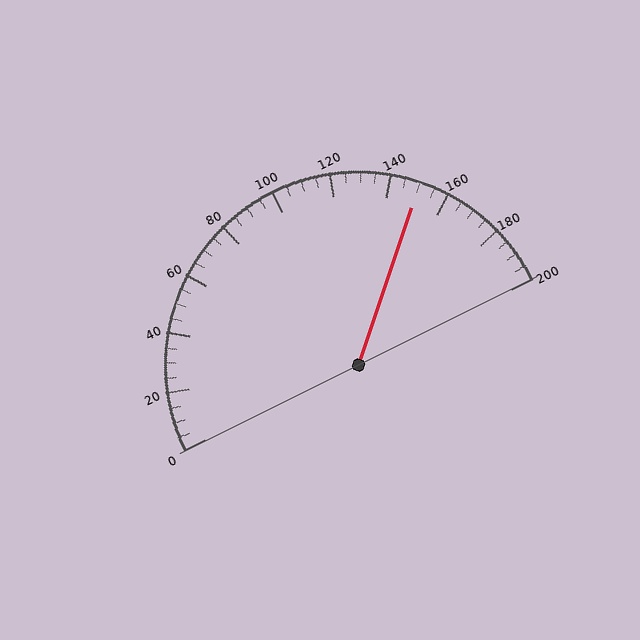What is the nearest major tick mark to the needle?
The nearest major tick mark is 160.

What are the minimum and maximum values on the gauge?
The gauge ranges from 0 to 200.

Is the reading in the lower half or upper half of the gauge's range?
The reading is in the upper half of the range (0 to 200).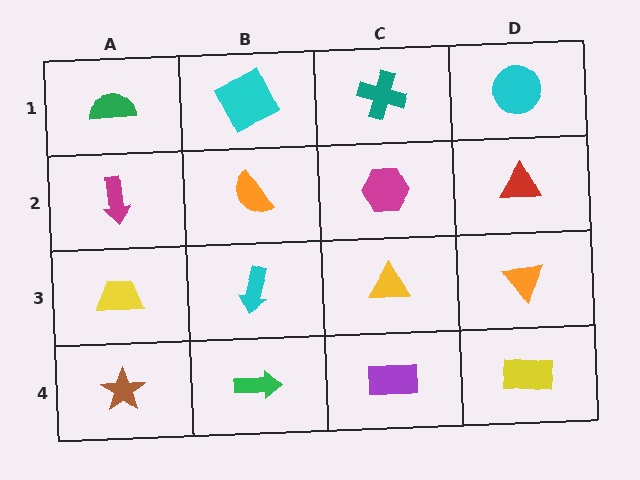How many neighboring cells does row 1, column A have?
2.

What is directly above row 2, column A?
A green semicircle.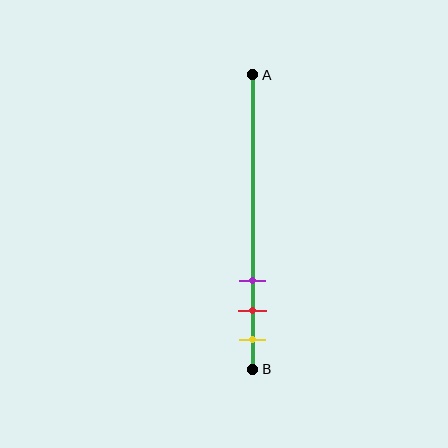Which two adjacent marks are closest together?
The red and yellow marks are the closest adjacent pair.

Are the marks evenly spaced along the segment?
Yes, the marks are approximately evenly spaced.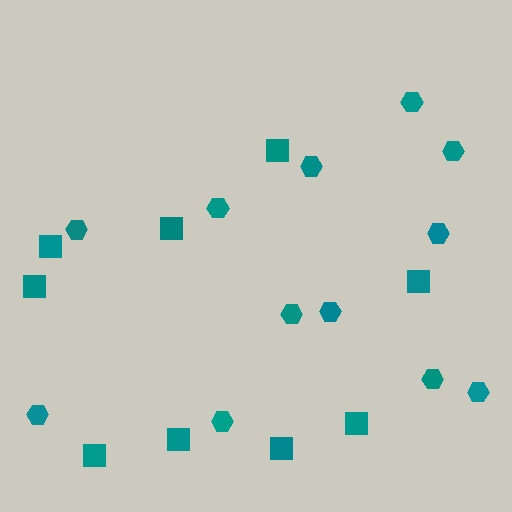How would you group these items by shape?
There are 2 groups: one group of hexagons (12) and one group of squares (9).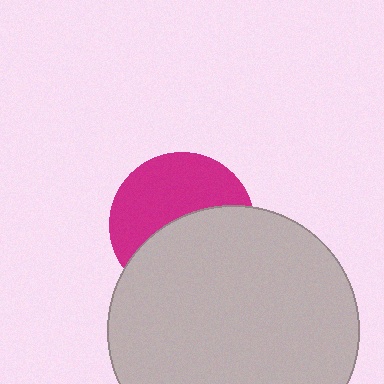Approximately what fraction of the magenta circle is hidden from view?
Roughly 51% of the magenta circle is hidden behind the light gray circle.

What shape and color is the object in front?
The object in front is a light gray circle.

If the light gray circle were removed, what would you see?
You would see the complete magenta circle.